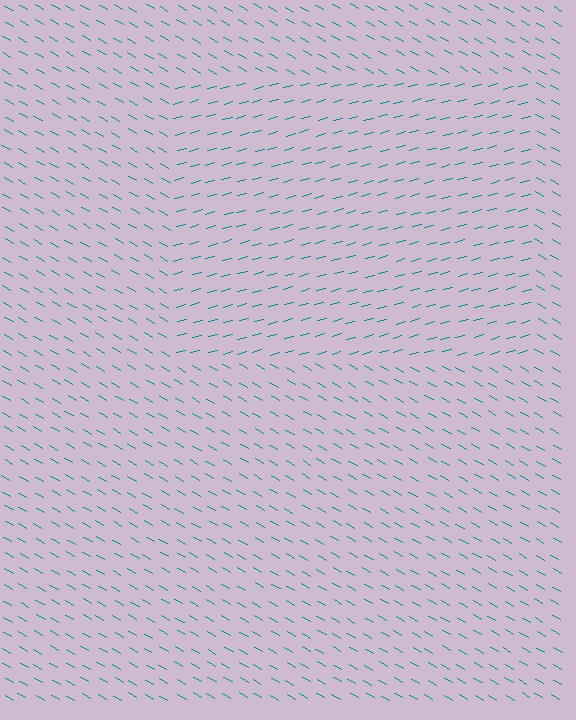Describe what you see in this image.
The image is filled with small teal line segments. A rectangle region in the image has lines oriented differently from the surrounding lines, creating a visible texture boundary.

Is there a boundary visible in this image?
Yes, there is a texture boundary formed by a change in line orientation.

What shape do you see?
I see a rectangle.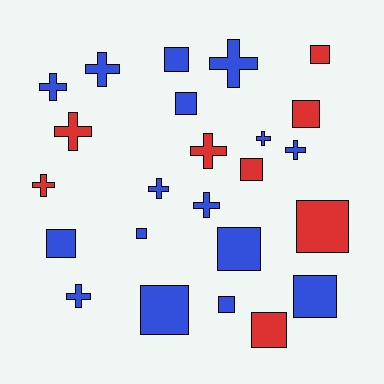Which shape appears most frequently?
Square, with 13 objects.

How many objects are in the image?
There are 24 objects.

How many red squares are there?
There are 5 red squares.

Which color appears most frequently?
Blue, with 16 objects.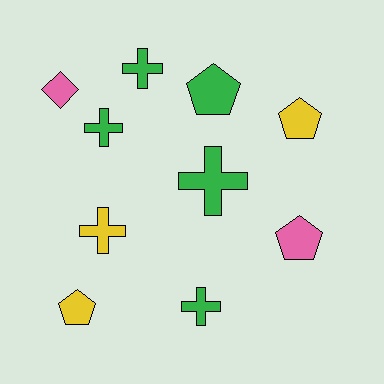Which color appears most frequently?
Green, with 5 objects.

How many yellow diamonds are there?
There are no yellow diamonds.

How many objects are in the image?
There are 10 objects.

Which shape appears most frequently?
Cross, with 5 objects.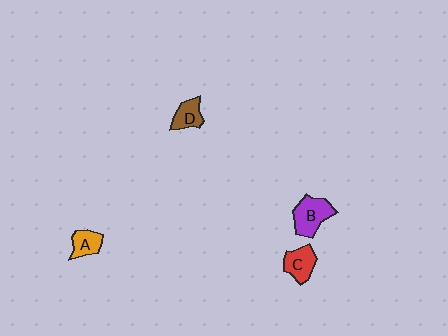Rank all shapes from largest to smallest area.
From largest to smallest: B (purple), C (red), D (brown), A (orange).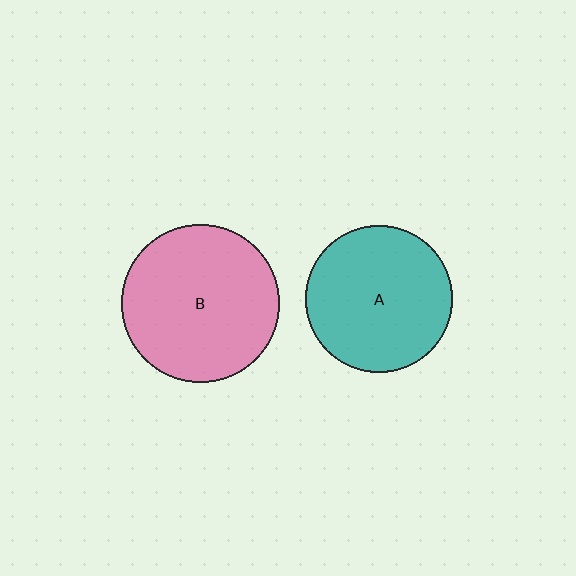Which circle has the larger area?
Circle B (pink).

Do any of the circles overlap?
No, none of the circles overlap.